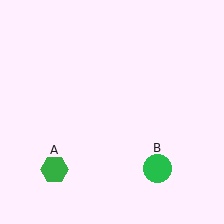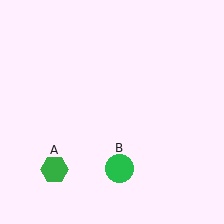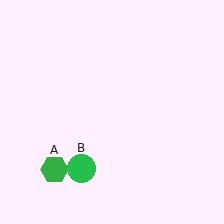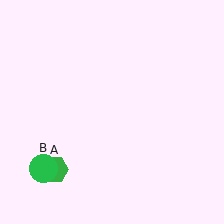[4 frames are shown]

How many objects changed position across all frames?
1 object changed position: green circle (object B).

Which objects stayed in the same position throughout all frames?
Green hexagon (object A) remained stationary.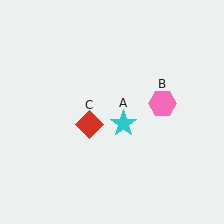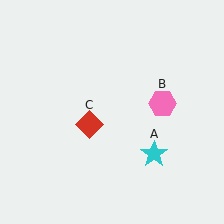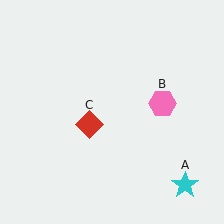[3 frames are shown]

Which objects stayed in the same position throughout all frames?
Pink hexagon (object B) and red diamond (object C) remained stationary.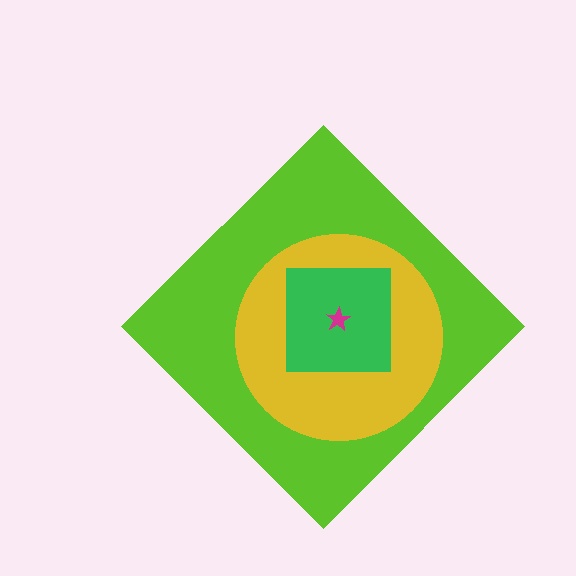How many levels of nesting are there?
4.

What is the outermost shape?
The lime diamond.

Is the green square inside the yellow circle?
Yes.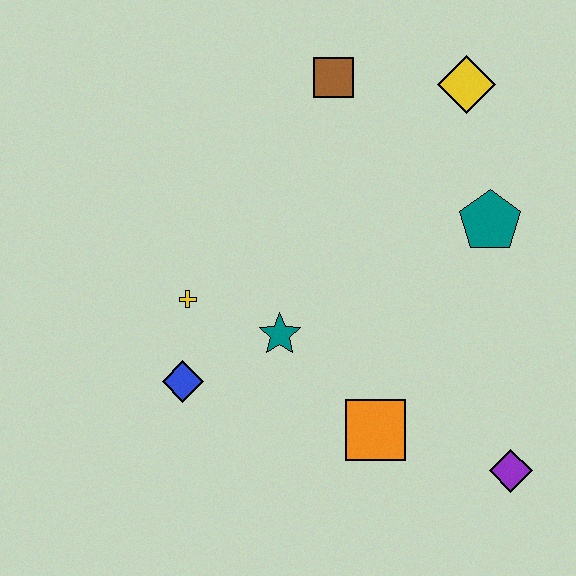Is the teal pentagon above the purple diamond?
Yes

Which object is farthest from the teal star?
The yellow diamond is farthest from the teal star.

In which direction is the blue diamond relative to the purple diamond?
The blue diamond is to the left of the purple diamond.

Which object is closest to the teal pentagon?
The yellow diamond is closest to the teal pentagon.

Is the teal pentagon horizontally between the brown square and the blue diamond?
No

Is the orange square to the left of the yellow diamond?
Yes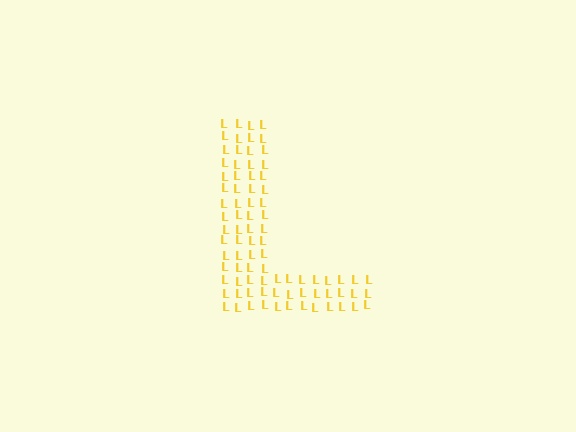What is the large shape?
The large shape is the letter L.